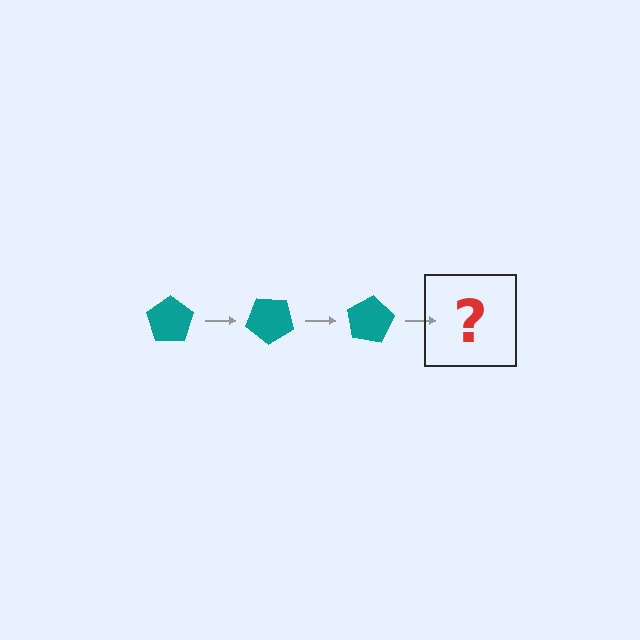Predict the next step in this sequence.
The next step is a teal pentagon rotated 120 degrees.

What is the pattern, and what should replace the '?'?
The pattern is that the pentagon rotates 40 degrees each step. The '?' should be a teal pentagon rotated 120 degrees.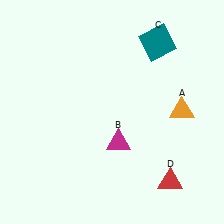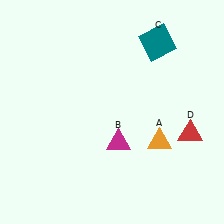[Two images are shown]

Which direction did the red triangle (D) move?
The red triangle (D) moved up.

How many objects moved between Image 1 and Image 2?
2 objects moved between the two images.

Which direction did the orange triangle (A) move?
The orange triangle (A) moved down.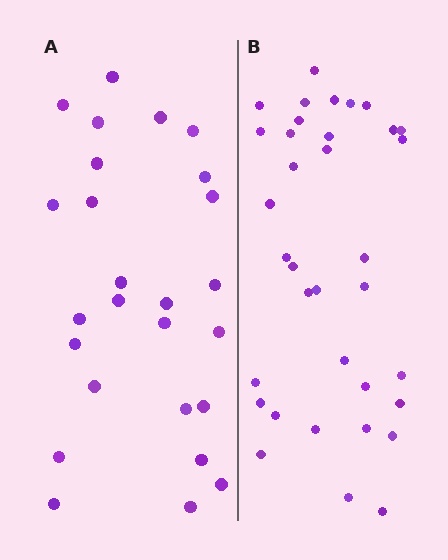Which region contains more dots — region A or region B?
Region B (the right region) has more dots.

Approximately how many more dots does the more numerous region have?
Region B has roughly 8 or so more dots than region A.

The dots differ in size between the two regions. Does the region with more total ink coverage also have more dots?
No. Region A has more total ink coverage because its dots are larger, but region B actually contains more individual dots. Total area can be misleading — the number of items is what matters here.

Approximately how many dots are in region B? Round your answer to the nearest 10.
About 40 dots. (The exact count is 35, which rounds to 40.)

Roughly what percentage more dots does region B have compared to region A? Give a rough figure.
About 35% more.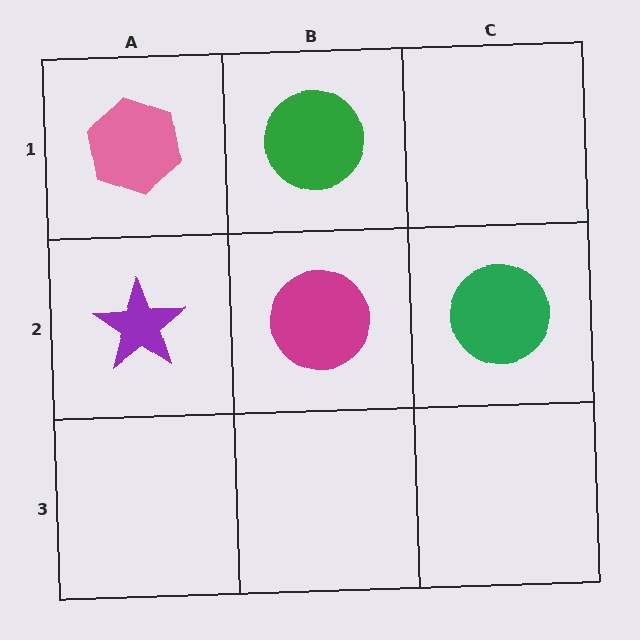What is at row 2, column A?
A purple star.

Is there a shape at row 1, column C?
No, that cell is empty.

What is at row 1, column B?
A green circle.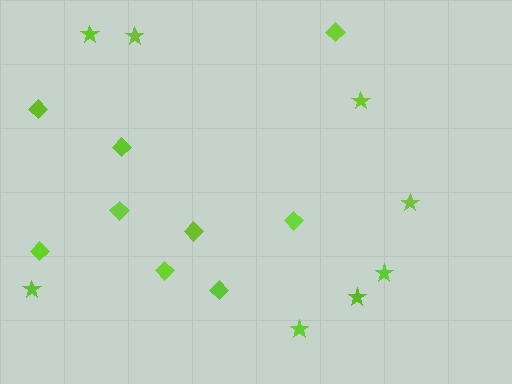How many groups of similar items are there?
There are 2 groups: one group of diamonds (9) and one group of stars (8).